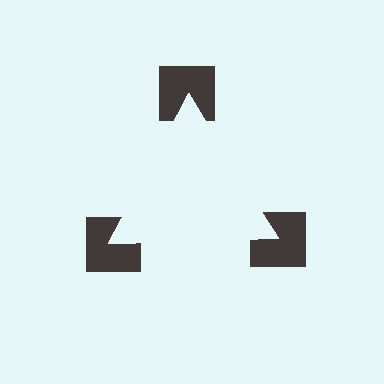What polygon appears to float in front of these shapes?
An illusory triangle — its edges are inferred from the aligned wedge cuts in the notched squares, not physically drawn.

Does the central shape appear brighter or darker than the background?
It typically appears slightly brighter than the background, even though no actual brightness change is drawn.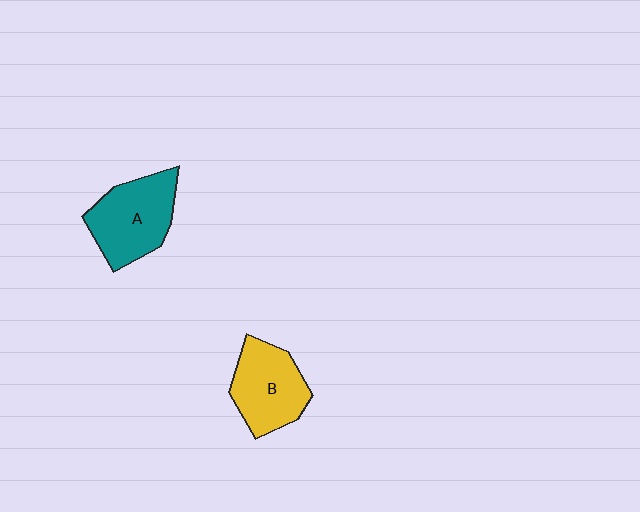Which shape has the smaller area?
Shape B (yellow).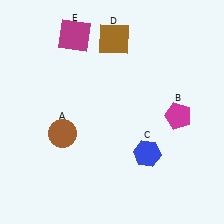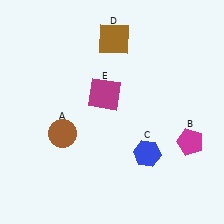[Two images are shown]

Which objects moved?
The objects that moved are: the magenta pentagon (B), the magenta square (E).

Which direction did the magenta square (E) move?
The magenta square (E) moved down.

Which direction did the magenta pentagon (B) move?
The magenta pentagon (B) moved down.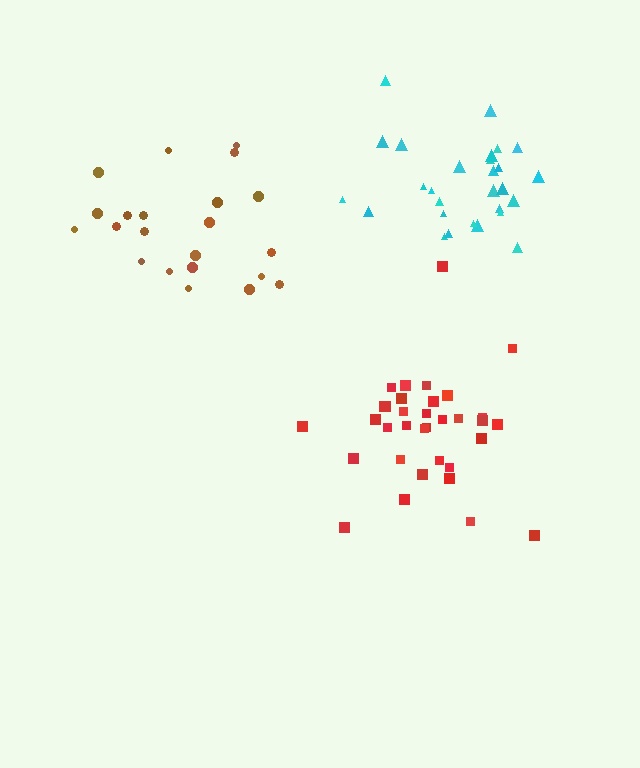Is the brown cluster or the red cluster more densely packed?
Red.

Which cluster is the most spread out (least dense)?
Brown.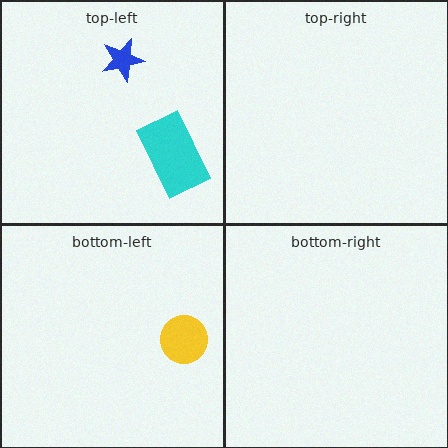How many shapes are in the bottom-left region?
1.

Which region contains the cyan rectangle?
The top-left region.